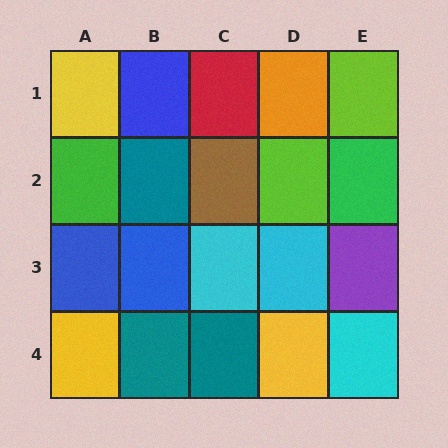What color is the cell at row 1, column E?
Lime.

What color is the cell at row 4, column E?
Cyan.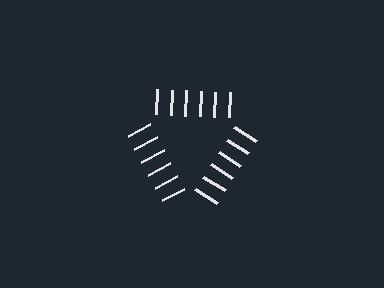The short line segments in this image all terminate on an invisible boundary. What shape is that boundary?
An illusory triangle — the line segments terminate on its edges but no continuous stroke is drawn.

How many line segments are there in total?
18 — 6 along each of the 3 edges.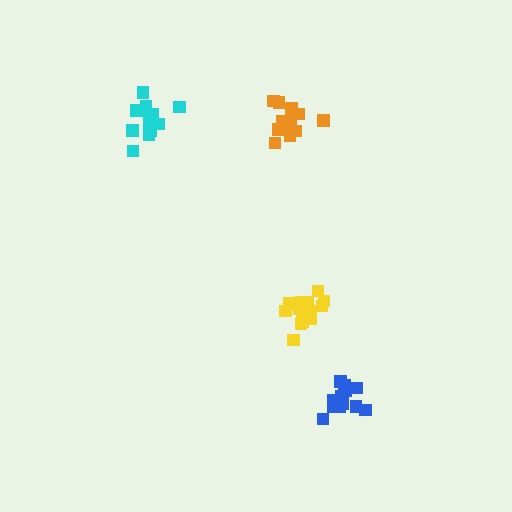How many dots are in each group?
Group 1: 15 dots, Group 2: 13 dots, Group 3: 13 dots, Group 4: 12 dots (53 total).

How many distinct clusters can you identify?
There are 4 distinct clusters.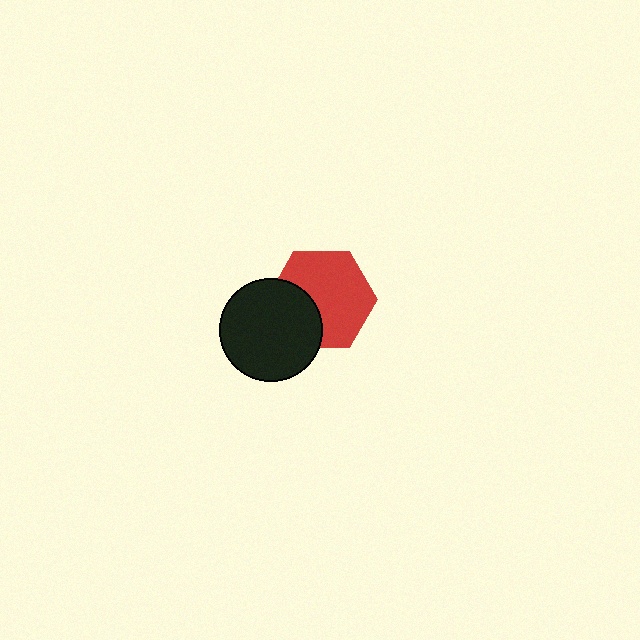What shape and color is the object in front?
The object in front is a black circle.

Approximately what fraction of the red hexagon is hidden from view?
Roughly 32% of the red hexagon is hidden behind the black circle.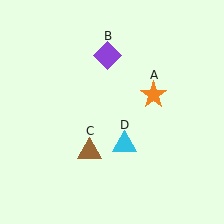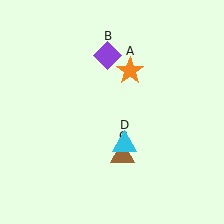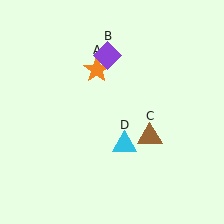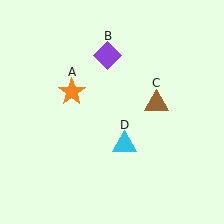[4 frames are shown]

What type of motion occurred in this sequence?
The orange star (object A), brown triangle (object C) rotated counterclockwise around the center of the scene.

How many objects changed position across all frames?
2 objects changed position: orange star (object A), brown triangle (object C).